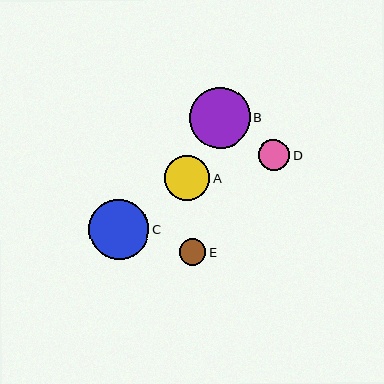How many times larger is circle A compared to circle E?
Circle A is approximately 1.7 times the size of circle E.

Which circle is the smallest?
Circle E is the smallest with a size of approximately 27 pixels.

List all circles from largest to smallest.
From largest to smallest: B, C, A, D, E.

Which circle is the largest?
Circle B is the largest with a size of approximately 61 pixels.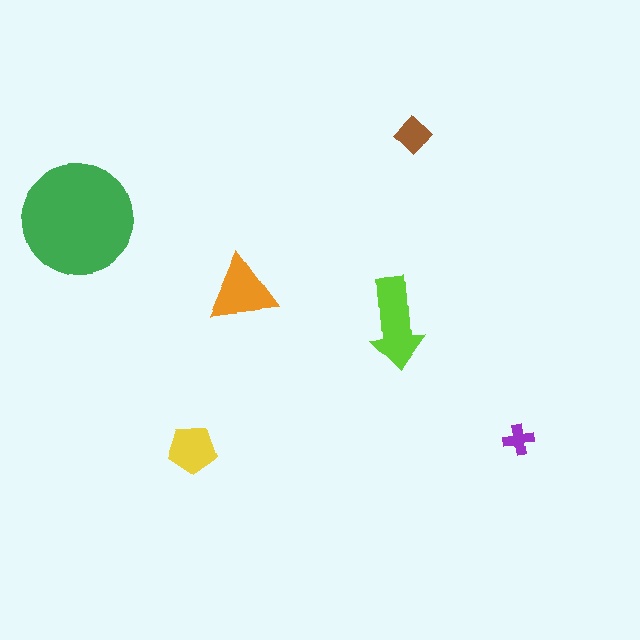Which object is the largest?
The green circle.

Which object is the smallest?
The purple cross.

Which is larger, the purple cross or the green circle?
The green circle.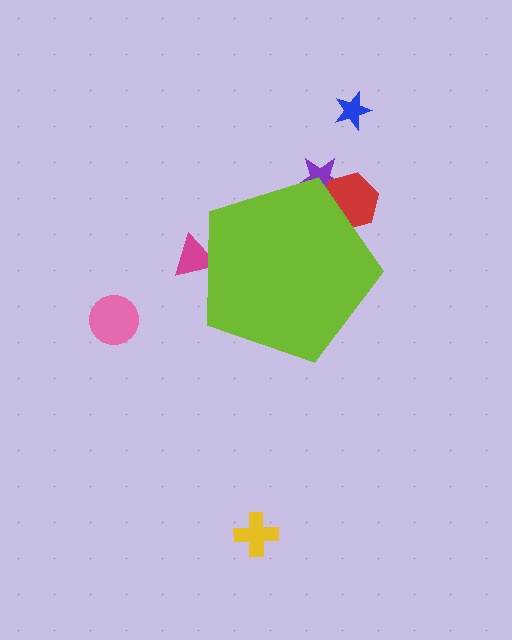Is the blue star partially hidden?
No, the blue star is fully visible.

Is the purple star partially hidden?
Yes, the purple star is partially hidden behind the lime pentagon.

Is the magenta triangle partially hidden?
Yes, the magenta triangle is partially hidden behind the lime pentagon.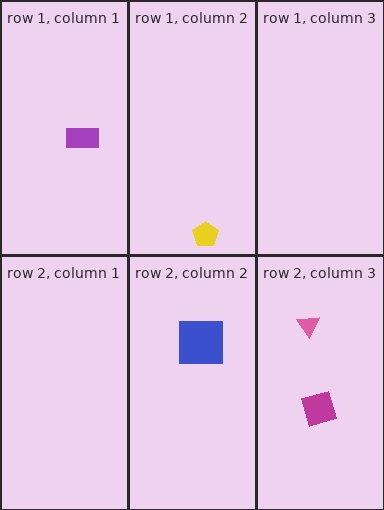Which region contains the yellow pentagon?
The row 1, column 2 region.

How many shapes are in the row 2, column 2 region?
1.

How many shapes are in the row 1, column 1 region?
1.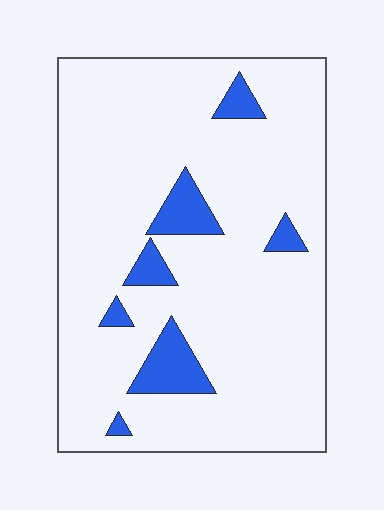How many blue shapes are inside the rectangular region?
7.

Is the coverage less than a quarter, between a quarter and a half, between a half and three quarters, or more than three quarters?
Less than a quarter.